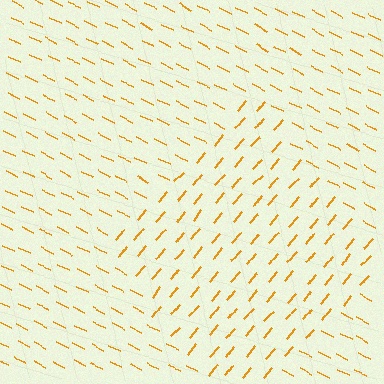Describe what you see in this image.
The image is filled with small orange line segments. A diamond region in the image has lines oriented differently from the surrounding lines, creating a visible texture boundary.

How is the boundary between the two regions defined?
The boundary is defined purely by a change in line orientation (approximately 77 degrees difference). All lines are the same color and thickness.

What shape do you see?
I see a diamond.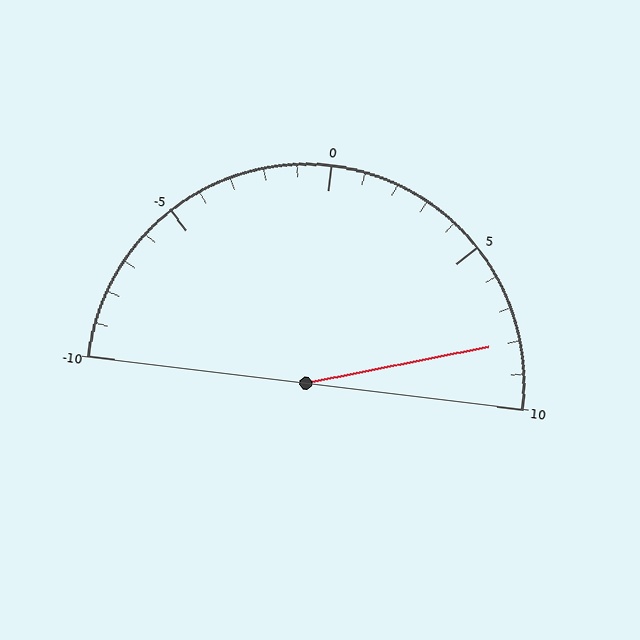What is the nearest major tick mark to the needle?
The nearest major tick mark is 10.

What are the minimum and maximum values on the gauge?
The gauge ranges from -10 to 10.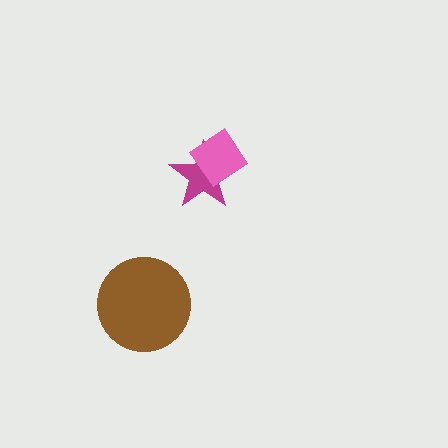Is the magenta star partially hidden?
Yes, it is partially covered by another shape.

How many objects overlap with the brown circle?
0 objects overlap with the brown circle.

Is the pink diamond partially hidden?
No, no other shape covers it.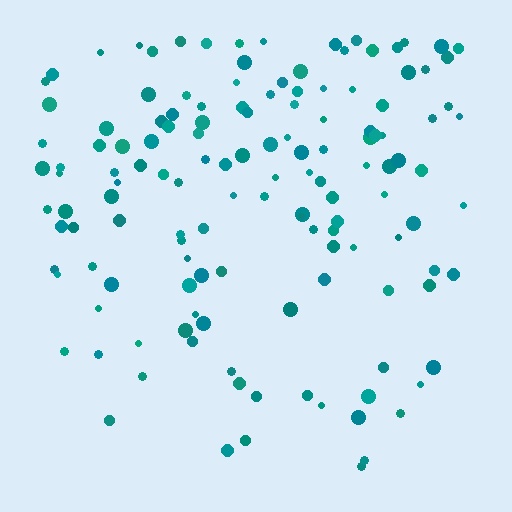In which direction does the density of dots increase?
From bottom to top, with the top side densest.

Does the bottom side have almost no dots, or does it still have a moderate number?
Still a moderate number, just noticeably fewer than the top.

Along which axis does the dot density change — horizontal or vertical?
Vertical.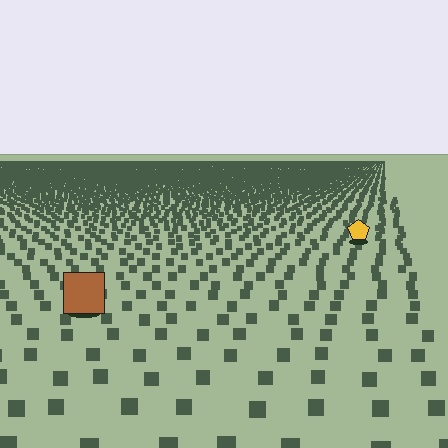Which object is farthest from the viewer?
The yellow pentagon is farthest from the viewer. It appears smaller and the ground texture around it is denser.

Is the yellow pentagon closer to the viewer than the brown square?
No. The brown square is closer — you can tell from the texture gradient: the ground texture is coarser near it.